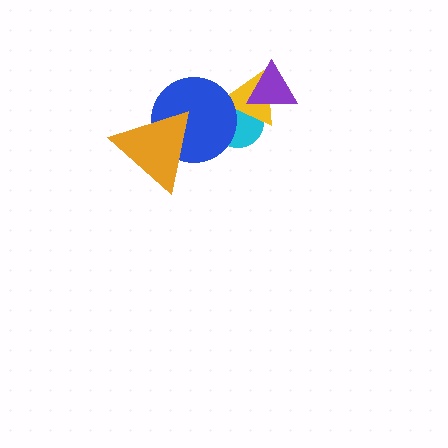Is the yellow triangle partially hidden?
Yes, it is partially covered by another shape.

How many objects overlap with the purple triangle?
2 objects overlap with the purple triangle.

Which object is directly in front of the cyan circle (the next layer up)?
The yellow triangle is directly in front of the cyan circle.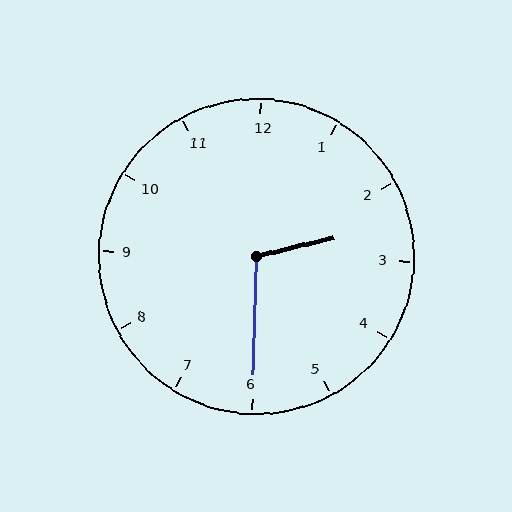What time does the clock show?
2:30.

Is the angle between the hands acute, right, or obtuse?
It is obtuse.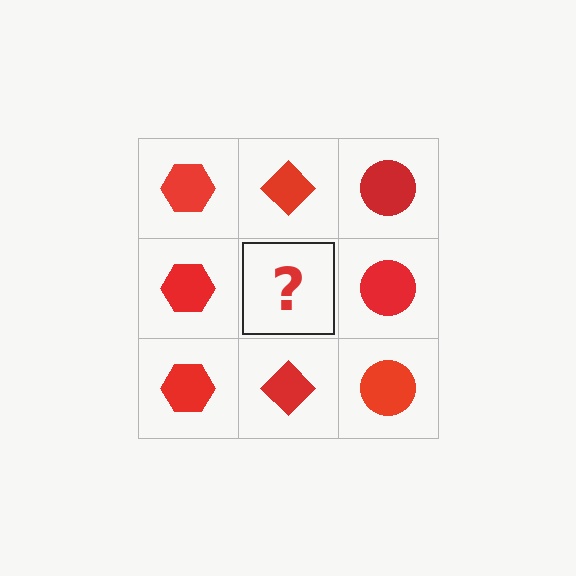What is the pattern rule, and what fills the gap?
The rule is that each column has a consistent shape. The gap should be filled with a red diamond.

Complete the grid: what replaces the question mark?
The question mark should be replaced with a red diamond.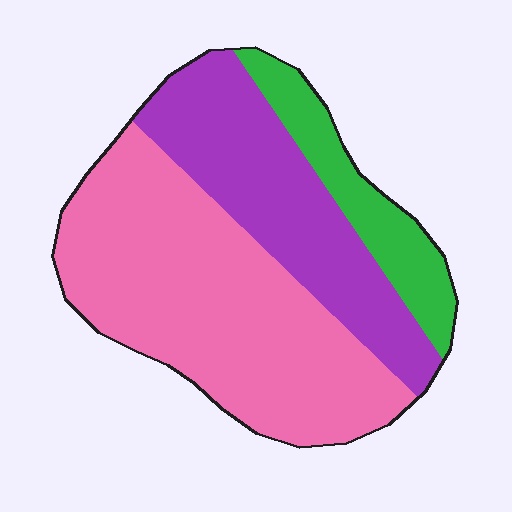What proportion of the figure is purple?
Purple takes up between a quarter and a half of the figure.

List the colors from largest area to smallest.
From largest to smallest: pink, purple, green.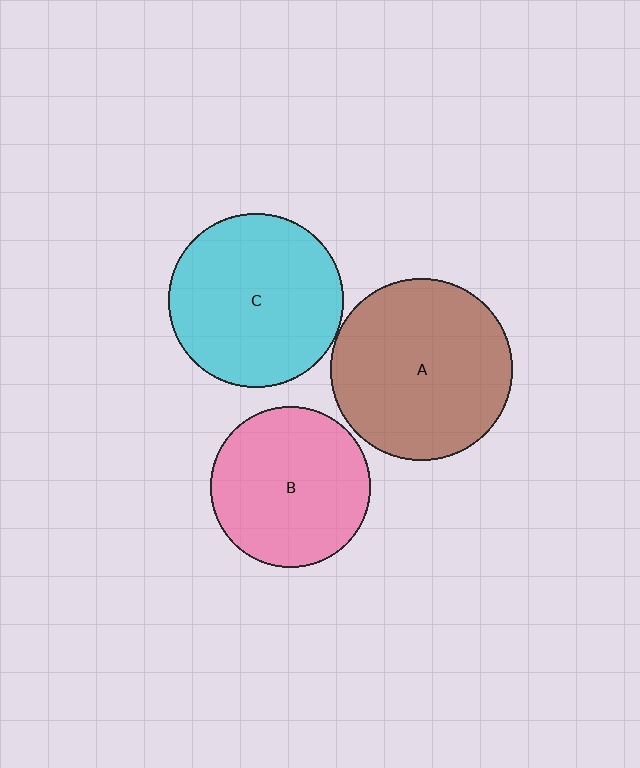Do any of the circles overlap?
No, none of the circles overlap.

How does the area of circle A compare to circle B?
Approximately 1.3 times.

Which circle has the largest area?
Circle A (brown).